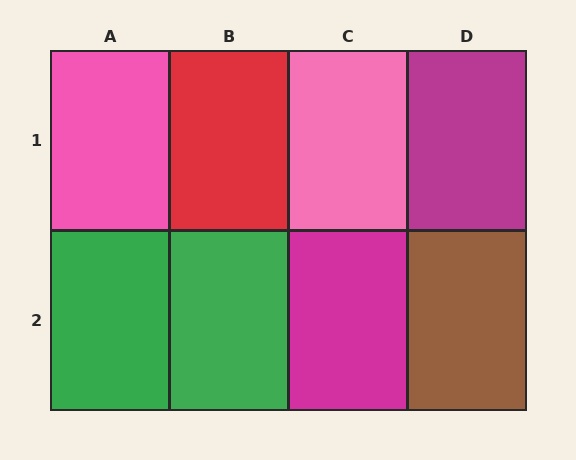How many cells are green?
2 cells are green.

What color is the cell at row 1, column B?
Red.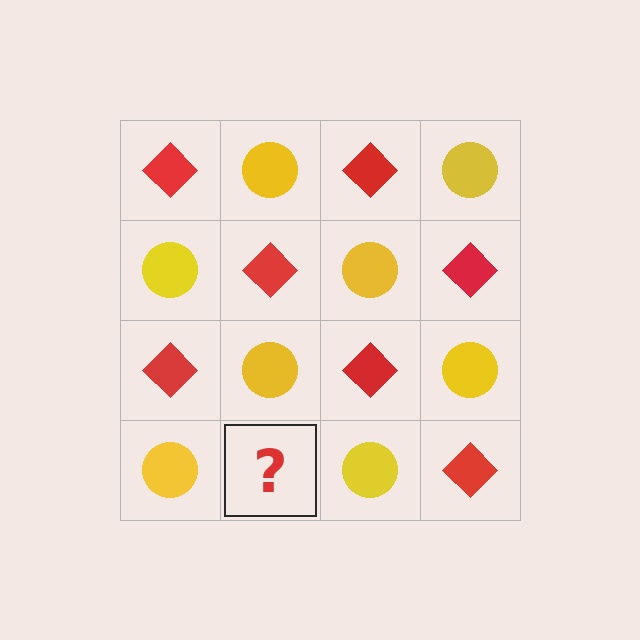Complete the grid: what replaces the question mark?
The question mark should be replaced with a red diamond.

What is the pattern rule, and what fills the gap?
The rule is that it alternates red diamond and yellow circle in a checkerboard pattern. The gap should be filled with a red diamond.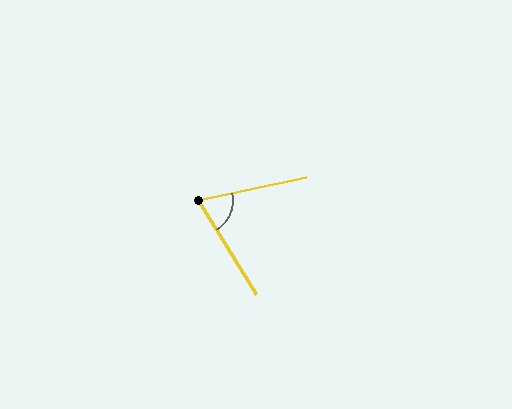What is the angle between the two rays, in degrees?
Approximately 70 degrees.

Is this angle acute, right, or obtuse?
It is acute.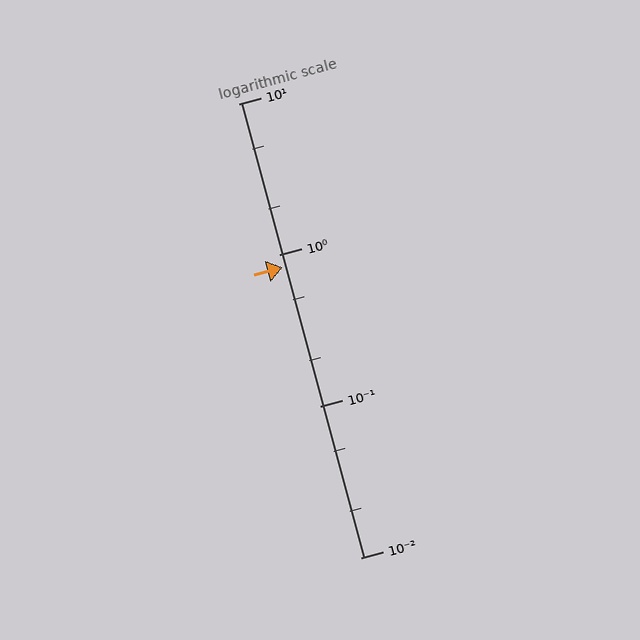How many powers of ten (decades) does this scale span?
The scale spans 3 decades, from 0.01 to 10.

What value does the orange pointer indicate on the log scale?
The pointer indicates approximately 0.83.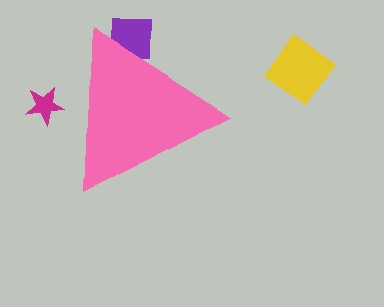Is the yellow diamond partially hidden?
No, the yellow diamond is fully visible.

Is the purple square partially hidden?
Yes, the purple square is partially hidden behind the pink triangle.